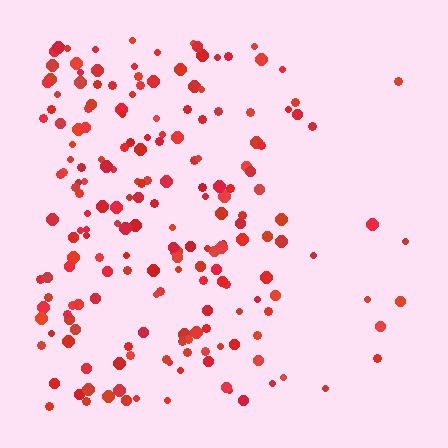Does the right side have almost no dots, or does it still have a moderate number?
Still a moderate number, just noticeably fewer than the left.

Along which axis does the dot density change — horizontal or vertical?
Horizontal.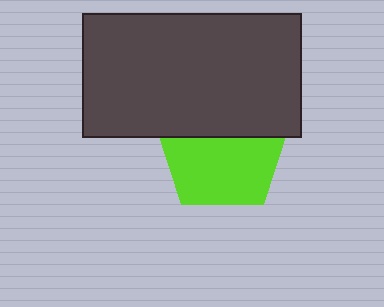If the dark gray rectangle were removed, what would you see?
You would see the complete lime pentagon.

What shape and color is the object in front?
The object in front is a dark gray rectangle.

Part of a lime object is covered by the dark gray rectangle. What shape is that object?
It is a pentagon.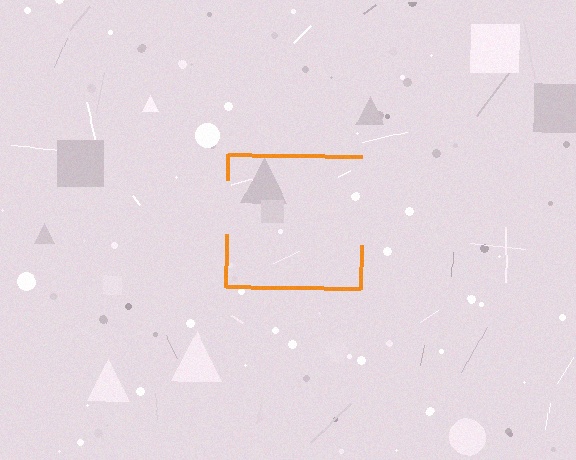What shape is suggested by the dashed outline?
The dashed outline suggests a square.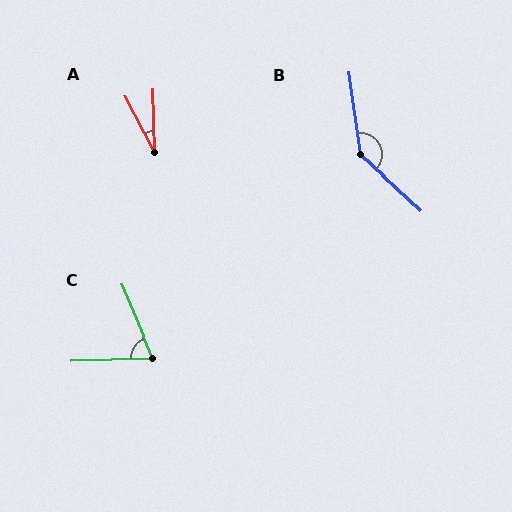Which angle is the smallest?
A, at approximately 26 degrees.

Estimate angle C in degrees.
Approximately 68 degrees.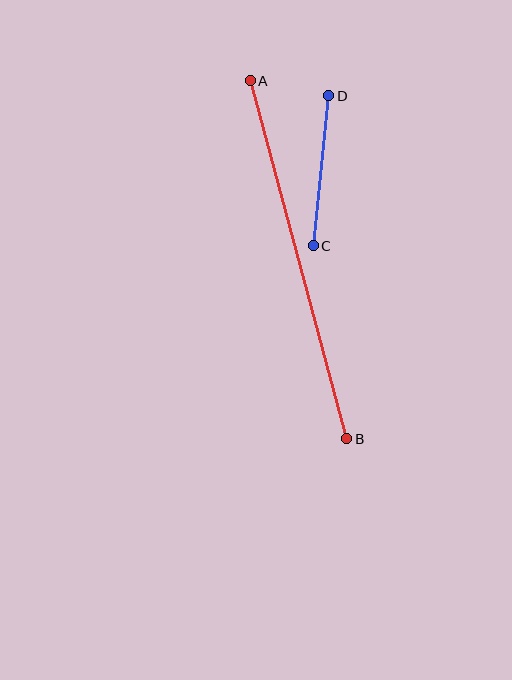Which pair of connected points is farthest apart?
Points A and B are farthest apart.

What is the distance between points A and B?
The distance is approximately 371 pixels.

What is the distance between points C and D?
The distance is approximately 151 pixels.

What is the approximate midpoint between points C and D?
The midpoint is at approximately (321, 171) pixels.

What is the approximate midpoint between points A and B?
The midpoint is at approximately (298, 260) pixels.